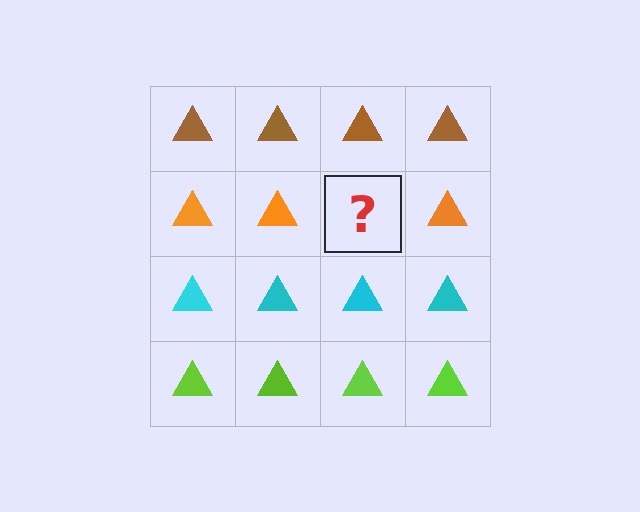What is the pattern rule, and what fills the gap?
The rule is that each row has a consistent color. The gap should be filled with an orange triangle.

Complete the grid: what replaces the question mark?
The question mark should be replaced with an orange triangle.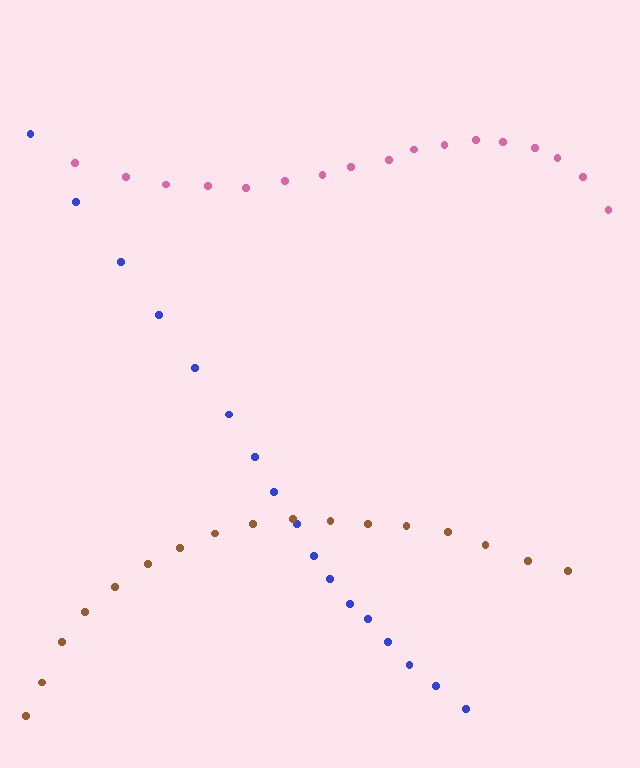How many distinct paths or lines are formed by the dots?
There are 3 distinct paths.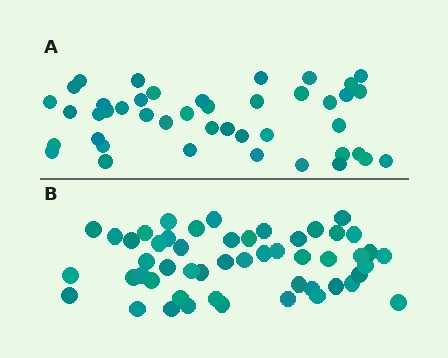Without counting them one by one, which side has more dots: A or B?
Region B (the bottom region) has more dots.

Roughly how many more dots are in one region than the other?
Region B has roughly 8 or so more dots than region A.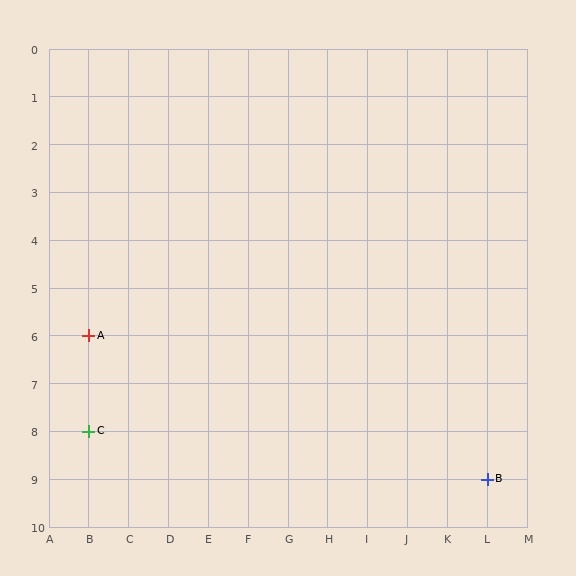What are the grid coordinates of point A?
Point A is at grid coordinates (B, 6).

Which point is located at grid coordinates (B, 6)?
Point A is at (B, 6).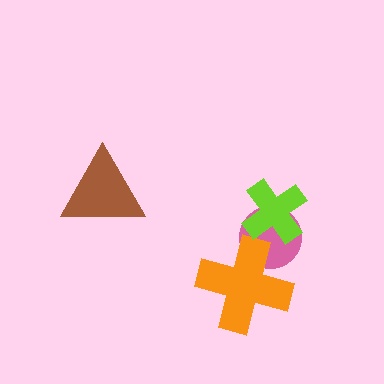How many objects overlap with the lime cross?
1 object overlaps with the lime cross.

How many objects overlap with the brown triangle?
0 objects overlap with the brown triangle.